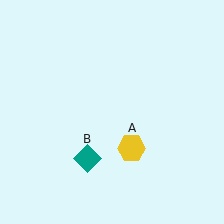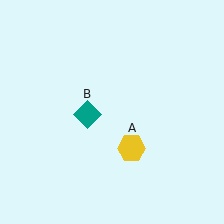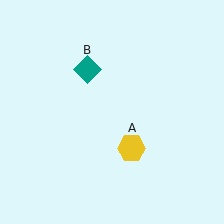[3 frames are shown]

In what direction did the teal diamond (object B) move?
The teal diamond (object B) moved up.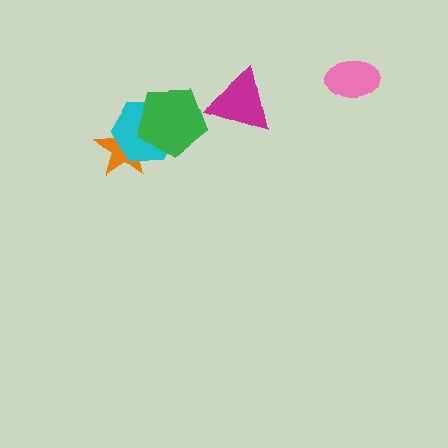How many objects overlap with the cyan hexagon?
2 objects overlap with the cyan hexagon.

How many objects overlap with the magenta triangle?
0 objects overlap with the magenta triangle.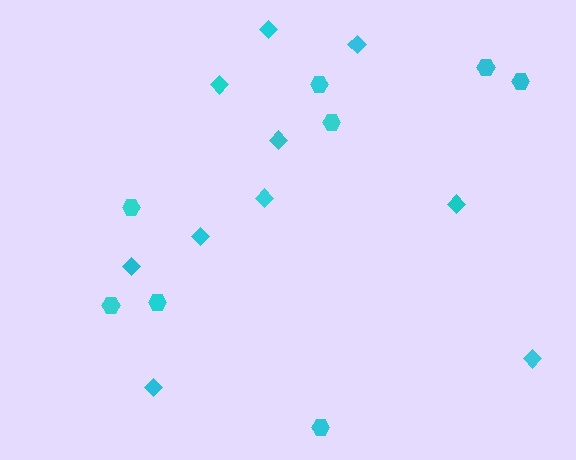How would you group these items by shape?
There are 2 groups: one group of hexagons (8) and one group of diamonds (10).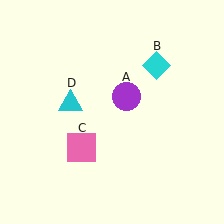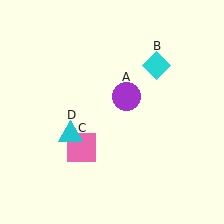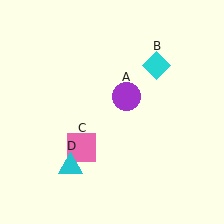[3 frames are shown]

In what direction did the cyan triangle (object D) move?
The cyan triangle (object D) moved down.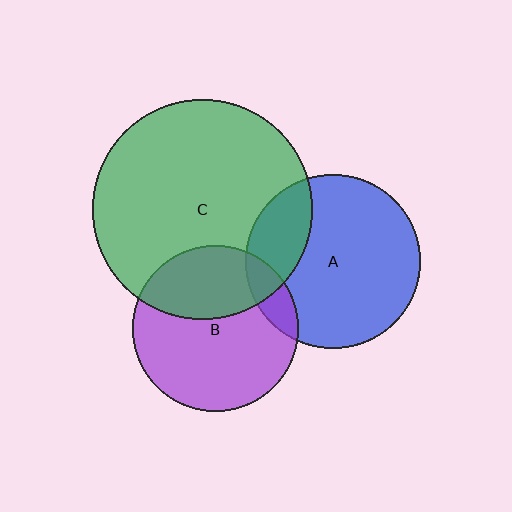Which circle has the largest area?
Circle C (green).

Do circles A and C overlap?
Yes.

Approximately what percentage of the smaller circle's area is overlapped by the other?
Approximately 20%.